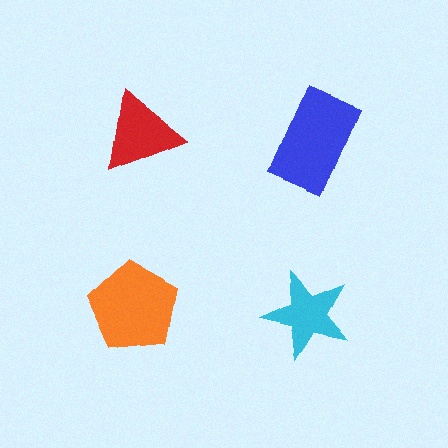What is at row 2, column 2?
A cyan star.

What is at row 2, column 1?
An orange pentagon.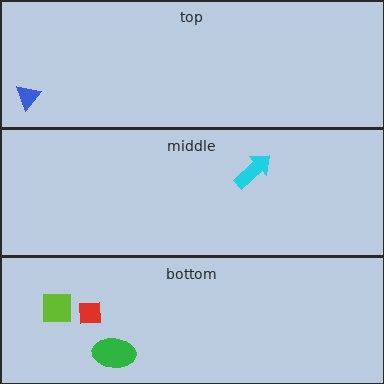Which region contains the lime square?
The bottom region.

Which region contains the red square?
The bottom region.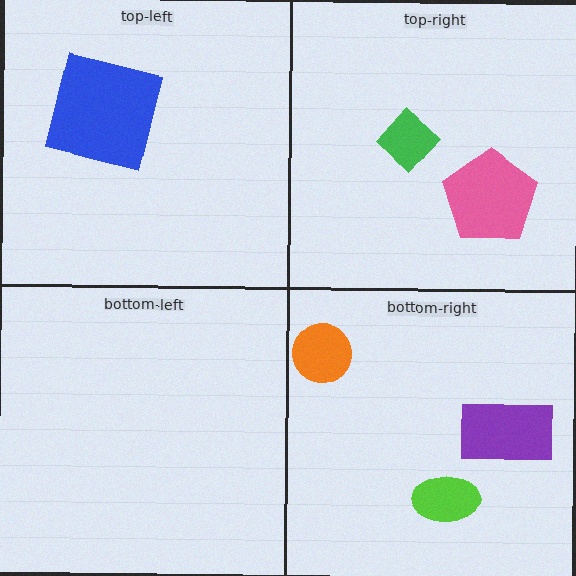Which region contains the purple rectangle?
The bottom-right region.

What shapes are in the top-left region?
The blue square.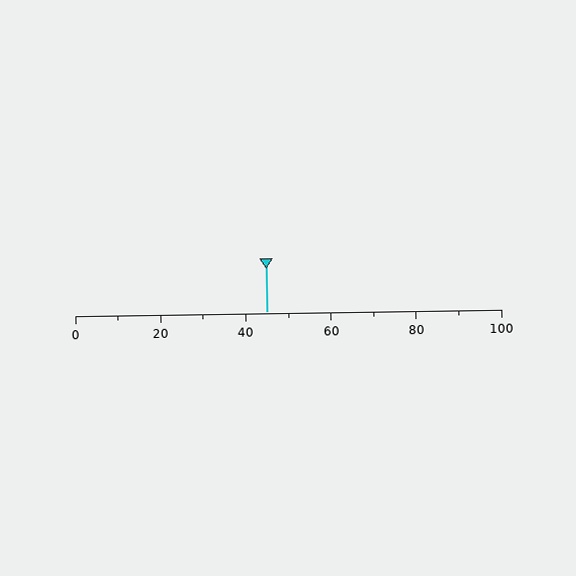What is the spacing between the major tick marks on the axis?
The major ticks are spaced 20 apart.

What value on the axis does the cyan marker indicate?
The marker indicates approximately 45.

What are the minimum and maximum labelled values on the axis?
The axis runs from 0 to 100.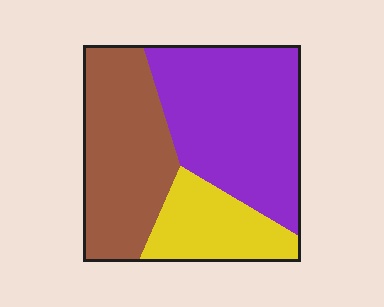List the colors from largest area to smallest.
From largest to smallest: purple, brown, yellow.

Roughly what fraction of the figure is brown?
Brown covers roughly 35% of the figure.